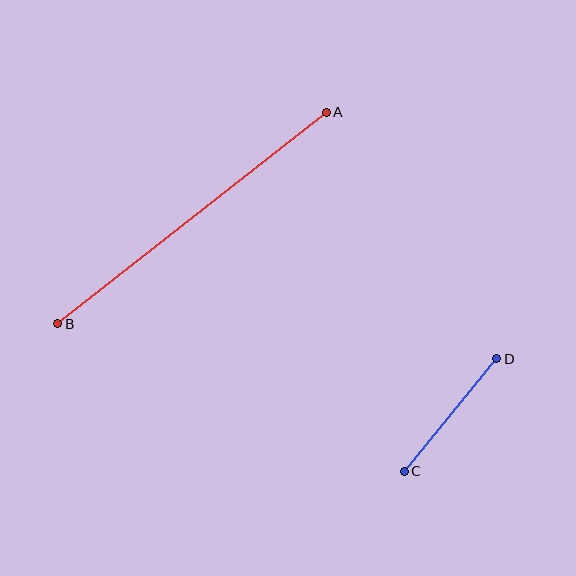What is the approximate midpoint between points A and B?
The midpoint is at approximately (192, 218) pixels.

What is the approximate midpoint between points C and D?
The midpoint is at approximately (450, 415) pixels.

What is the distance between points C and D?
The distance is approximately 146 pixels.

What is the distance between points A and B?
The distance is approximately 342 pixels.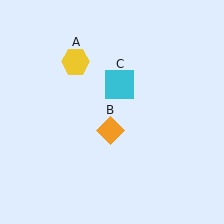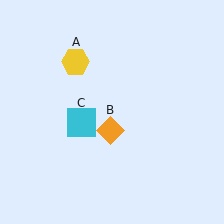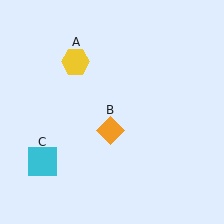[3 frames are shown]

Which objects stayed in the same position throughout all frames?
Yellow hexagon (object A) and orange diamond (object B) remained stationary.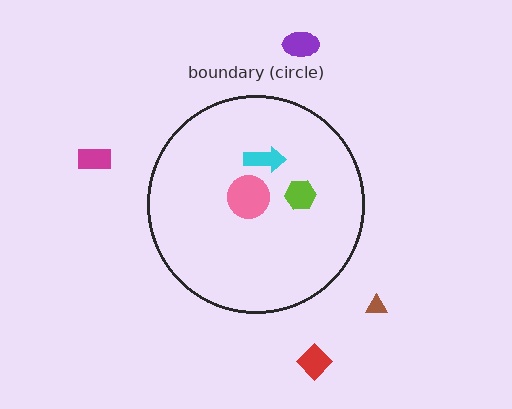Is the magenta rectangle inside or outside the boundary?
Outside.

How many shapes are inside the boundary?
3 inside, 4 outside.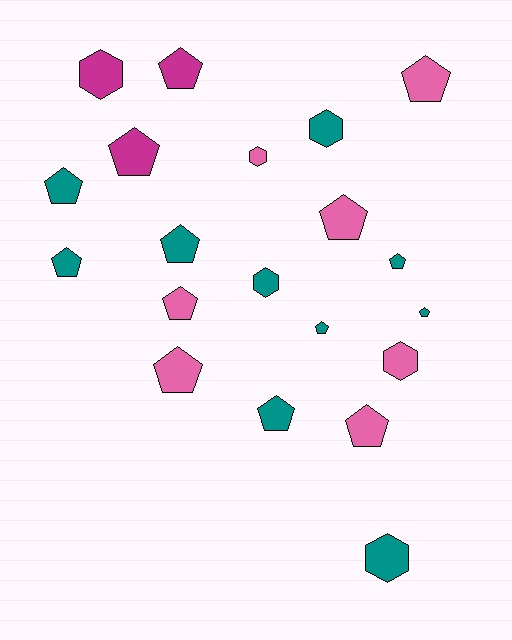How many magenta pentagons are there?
There are 2 magenta pentagons.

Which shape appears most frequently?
Pentagon, with 14 objects.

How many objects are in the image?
There are 20 objects.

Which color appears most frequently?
Teal, with 10 objects.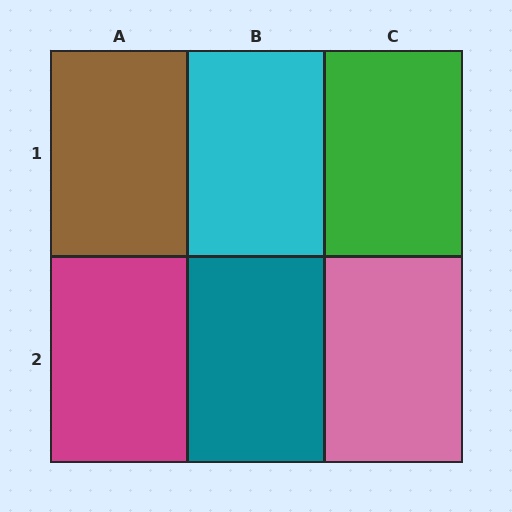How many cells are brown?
1 cell is brown.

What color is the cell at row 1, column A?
Brown.